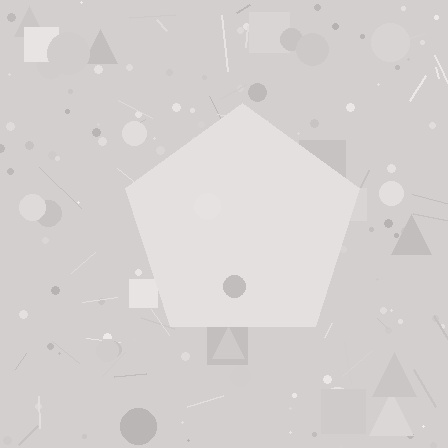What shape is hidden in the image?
A pentagon is hidden in the image.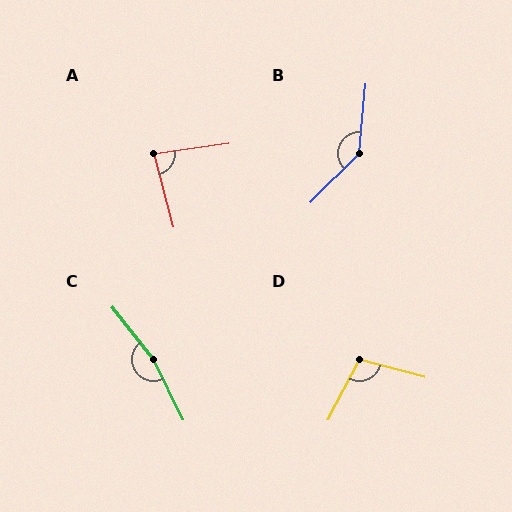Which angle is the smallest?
A, at approximately 83 degrees.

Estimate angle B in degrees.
Approximately 141 degrees.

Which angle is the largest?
C, at approximately 167 degrees.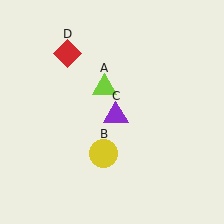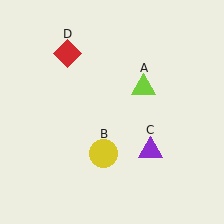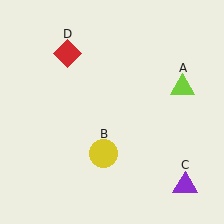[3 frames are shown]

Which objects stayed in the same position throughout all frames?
Yellow circle (object B) and red diamond (object D) remained stationary.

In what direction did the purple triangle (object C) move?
The purple triangle (object C) moved down and to the right.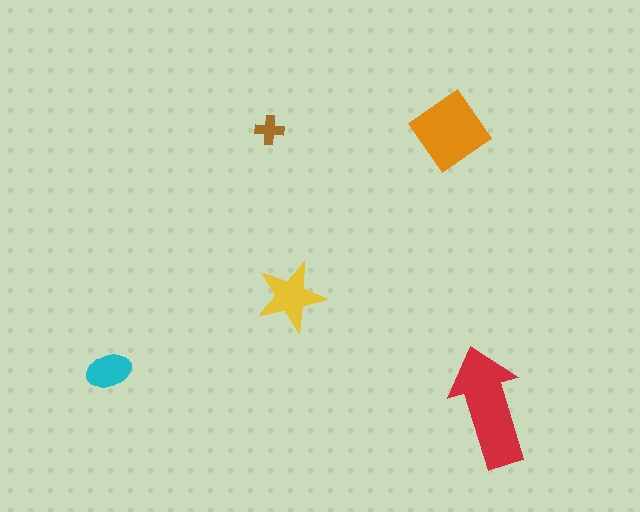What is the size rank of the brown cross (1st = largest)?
5th.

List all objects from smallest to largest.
The brown cross, the cyan ellipse, the yellow star, the orange diamond, the red arrow.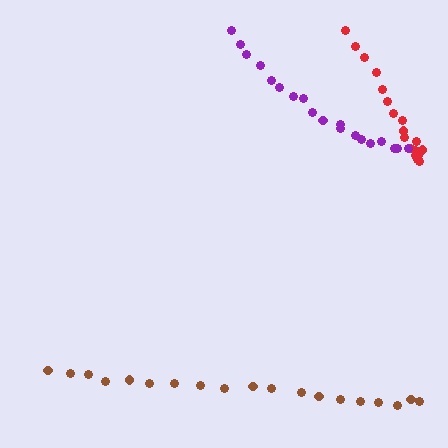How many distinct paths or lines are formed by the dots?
There are 3 distinct paths.